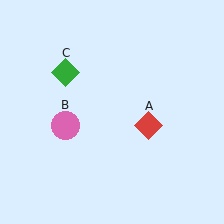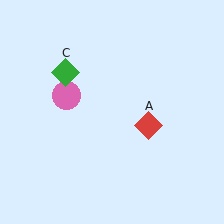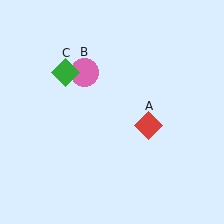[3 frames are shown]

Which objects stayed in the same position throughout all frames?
Red diamond (object A) and green diamond (object C) remained stationary.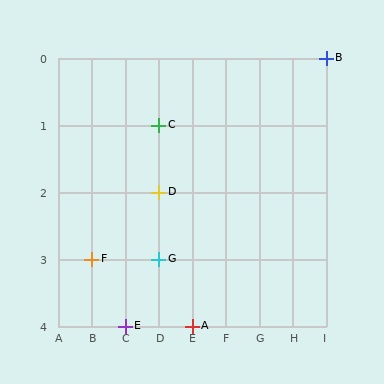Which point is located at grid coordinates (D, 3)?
Point G is at (D, 3).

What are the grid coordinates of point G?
Point G is at grid coordinates (D, 3).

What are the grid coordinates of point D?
Point D is at grid coordinates (D, 2).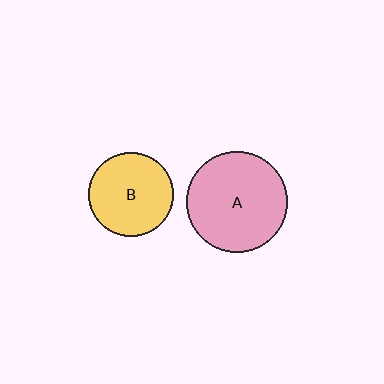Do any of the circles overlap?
No, none of the circles overlap.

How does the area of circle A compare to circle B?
Approximately 1.4 times.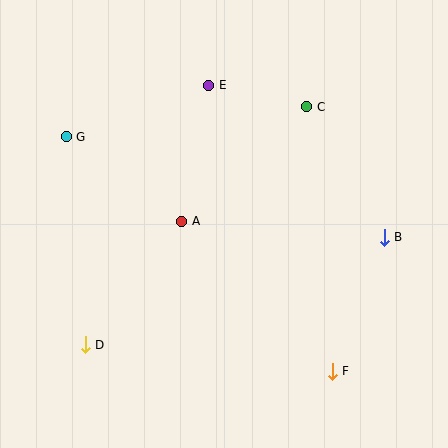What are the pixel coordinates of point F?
Point F is at (333, 371).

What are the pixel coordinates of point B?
Point B is at (384, 237).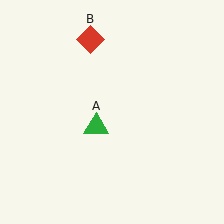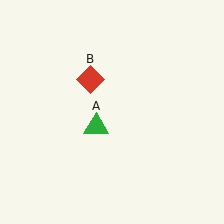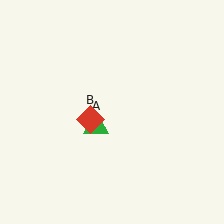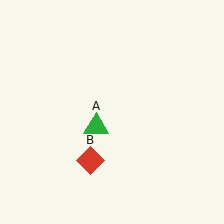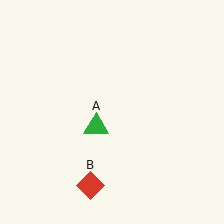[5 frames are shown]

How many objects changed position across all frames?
1 object changed position: red diamond (object B).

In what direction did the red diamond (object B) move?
The red diamond (object B) moved down.